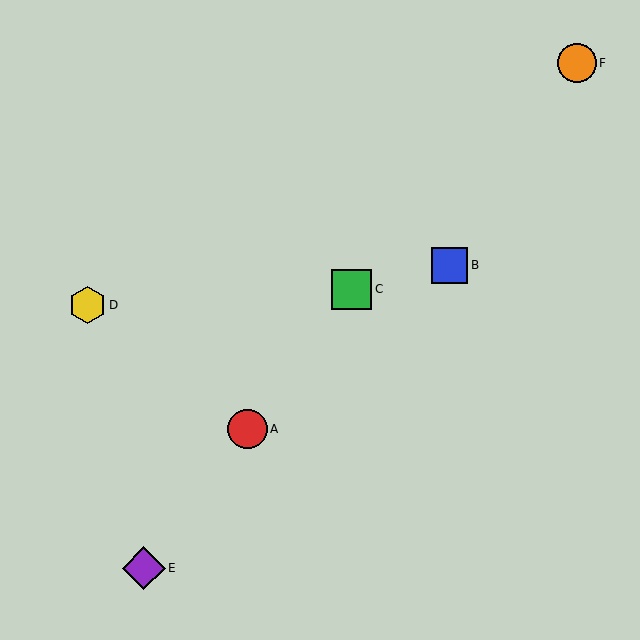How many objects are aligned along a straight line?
3 objects (A, C, E) are aligned along a straight line.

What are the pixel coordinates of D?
Object D is at (87, 305).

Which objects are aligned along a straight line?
Objects A, C, E are aligned along a straight line.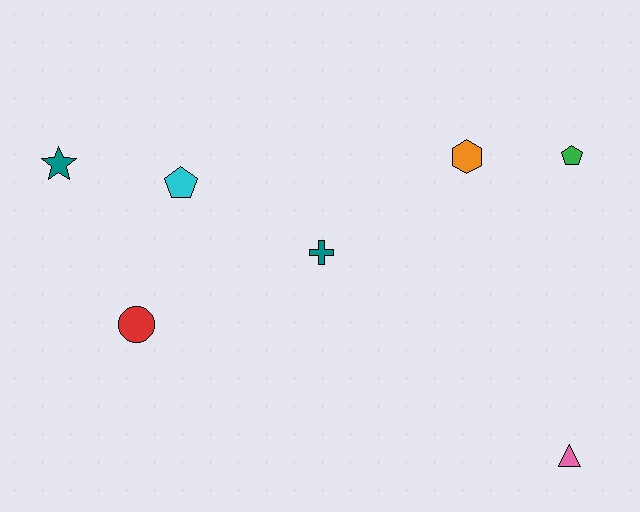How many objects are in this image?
There are 7 objects.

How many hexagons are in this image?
There is 1 hexagon.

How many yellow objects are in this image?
There are no yellow objects.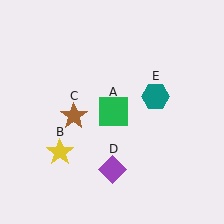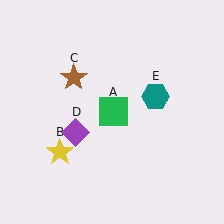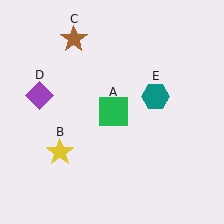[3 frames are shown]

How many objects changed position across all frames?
2 objects changed position: brown star (object C), purple diamond (object D).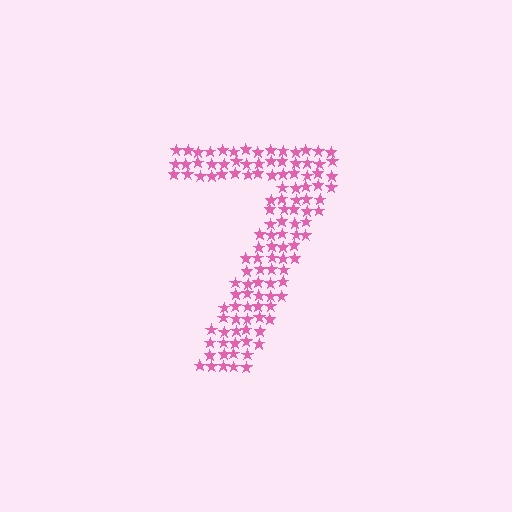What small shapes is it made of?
It is made of small stars.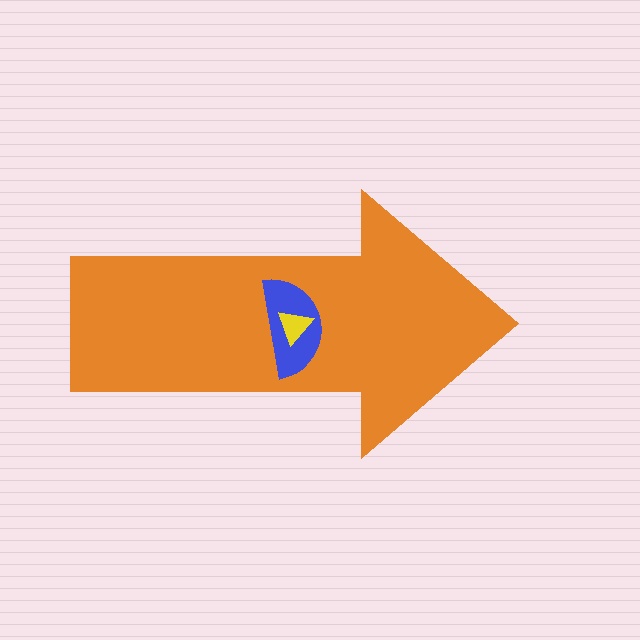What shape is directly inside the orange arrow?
The blue semicircle.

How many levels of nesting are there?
3.